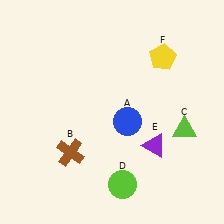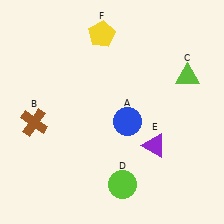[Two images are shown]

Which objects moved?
The objects that moved are: the brown cross (B), the lime triangle (C), the yellow pentagon (F).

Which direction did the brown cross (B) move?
The brown cross (B) moved left.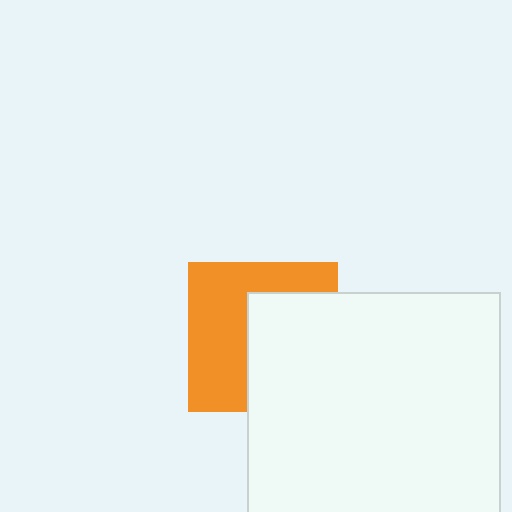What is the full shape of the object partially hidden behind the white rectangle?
The partially hidden object is an orange square.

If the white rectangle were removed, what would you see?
You would see the complete orange square.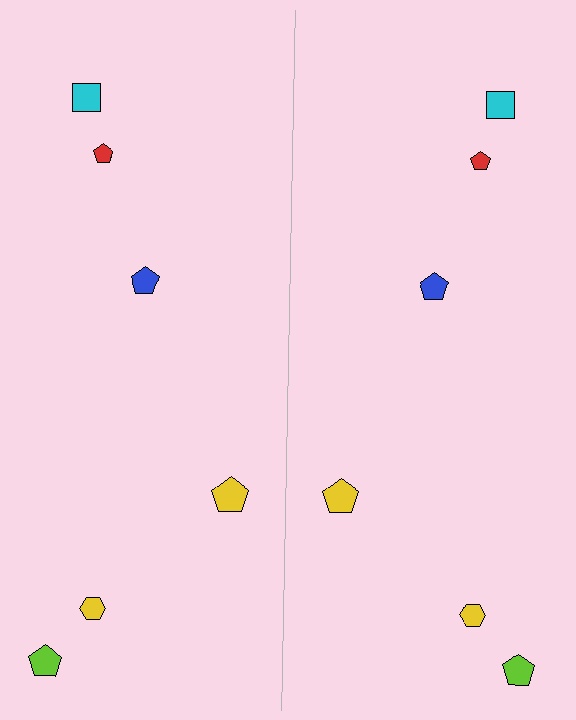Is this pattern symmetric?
Yes, this pattern has bilateral (reflection) symmetry.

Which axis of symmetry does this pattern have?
The pattern has a vertical axis of symmetry running through the center of the image.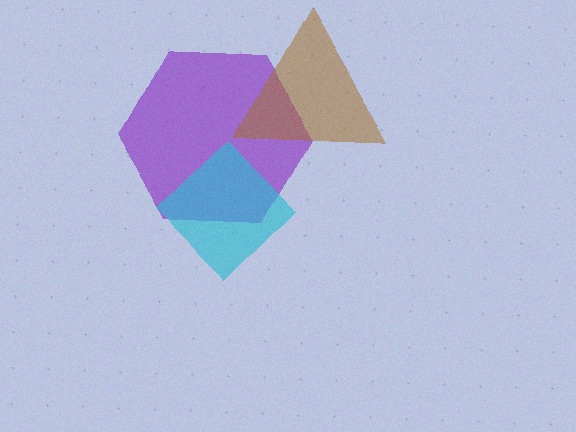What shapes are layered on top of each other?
The layered shapes are: a purple hexagon, a cyan diamond, a brown triangle.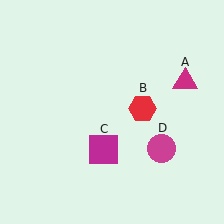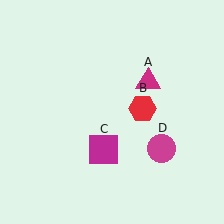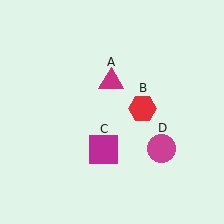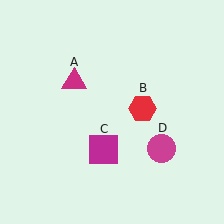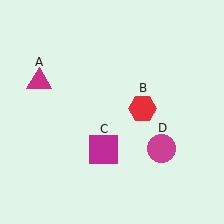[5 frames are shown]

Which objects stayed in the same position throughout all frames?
Red hexagon (object B) and magenta square (object C) and magenta circle (object D) remained stationary.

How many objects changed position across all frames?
1 object changed position: magenta triangle (object A).